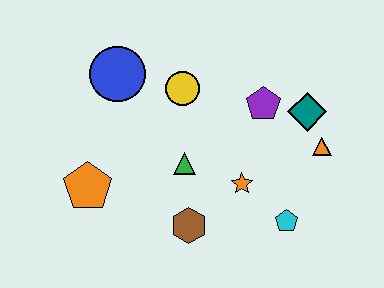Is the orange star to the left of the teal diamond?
Yes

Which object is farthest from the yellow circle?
The cyan pentagon is farthest from the yellow circle.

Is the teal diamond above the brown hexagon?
Yes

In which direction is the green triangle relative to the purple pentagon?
The green triangle is to the left of the purple pentagon.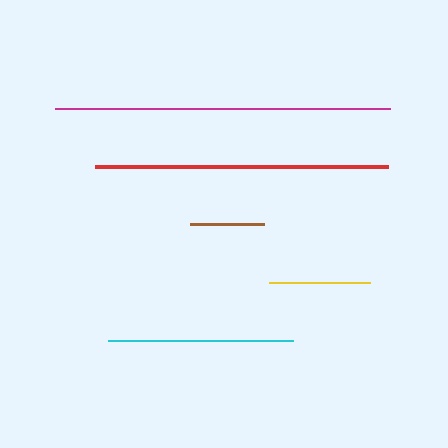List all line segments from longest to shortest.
From longest to shortest: magenta, red, cyan, yellow, brown.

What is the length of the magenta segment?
The magenta segment is approximately 335 pixels long.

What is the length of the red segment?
The red segment is approximately 293 pixels long.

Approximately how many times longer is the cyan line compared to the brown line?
The cyan line is approximately 2.5 times the length of the brown line.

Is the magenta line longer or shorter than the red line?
The magenta line is longer than the red line.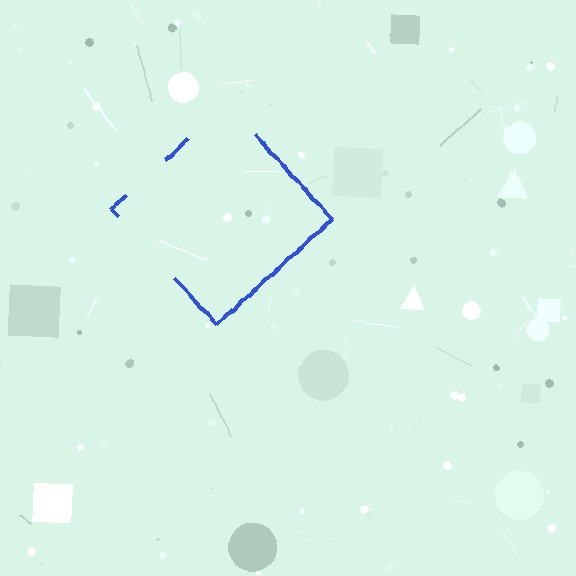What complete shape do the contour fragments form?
The contour fragments form a diamond.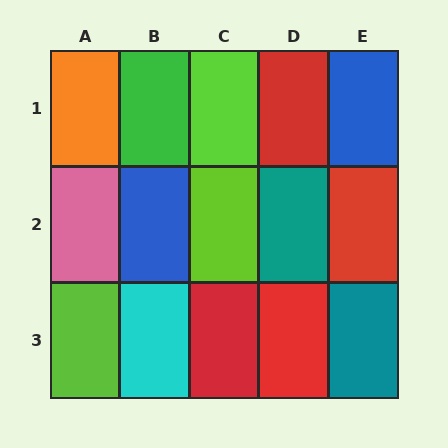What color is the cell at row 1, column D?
Red.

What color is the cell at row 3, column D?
Red.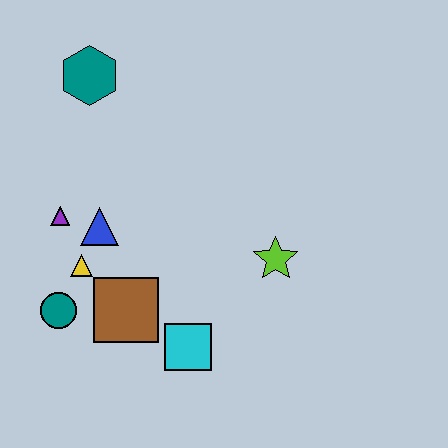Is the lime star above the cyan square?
Yes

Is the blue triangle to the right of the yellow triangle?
Yes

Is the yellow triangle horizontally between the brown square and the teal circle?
Yes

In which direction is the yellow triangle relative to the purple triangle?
The yellow triangle is below the purple triangle.